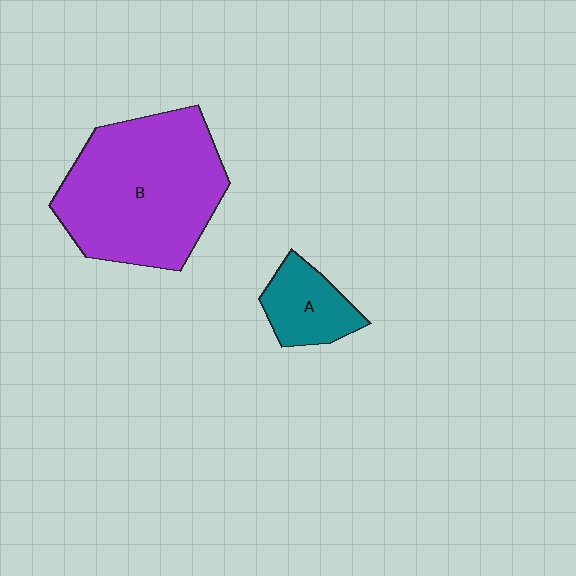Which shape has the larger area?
Shape B (purple).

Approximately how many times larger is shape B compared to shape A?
Approximately 3.3 times.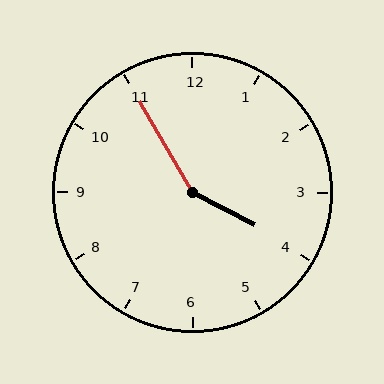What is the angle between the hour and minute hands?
Approximately 148 degrees.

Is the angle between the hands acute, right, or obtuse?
It is obtuse.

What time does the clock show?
3:55.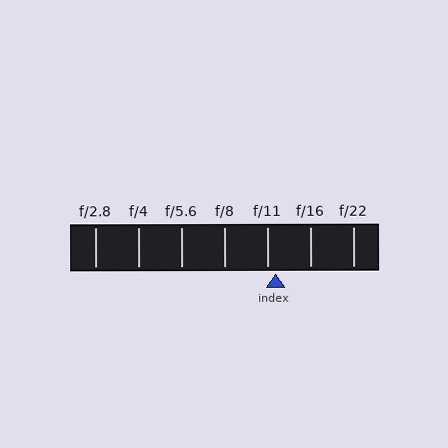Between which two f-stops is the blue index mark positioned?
The index mark is between f/11 and f/16.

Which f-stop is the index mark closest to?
The index mark is closest to f/11.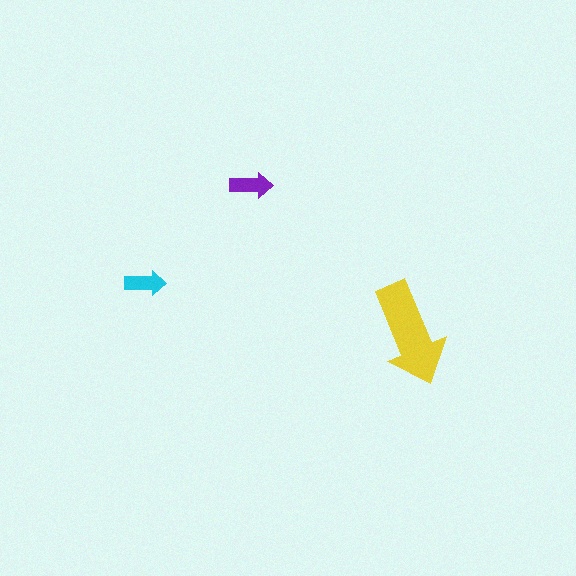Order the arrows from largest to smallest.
the yellow one, the purple one, the cyan one.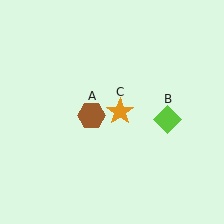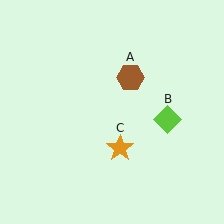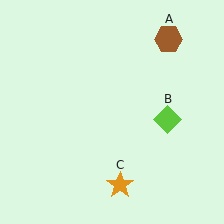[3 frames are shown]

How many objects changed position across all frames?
2 objects changed position: brown hexagon (object A), orange star (object C).